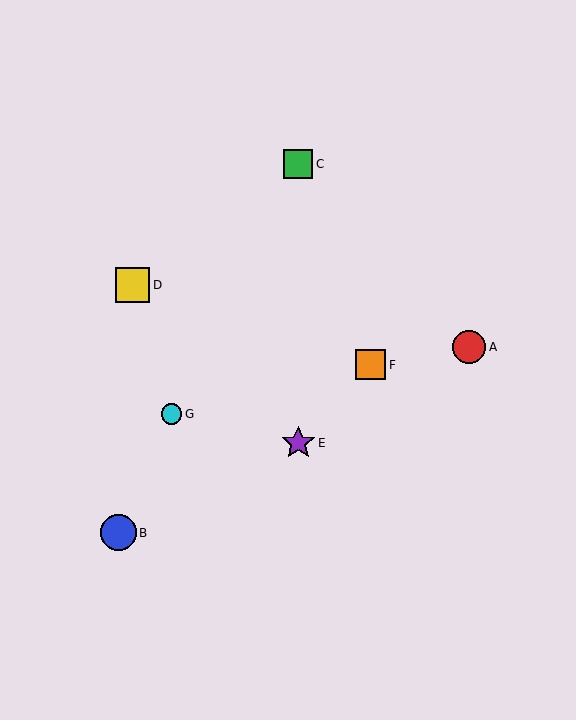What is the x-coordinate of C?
Object C is at x≈298.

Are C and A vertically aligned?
No, C is at x≈298 and A is at x≈469.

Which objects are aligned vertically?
Objects C, E are aligned vertically.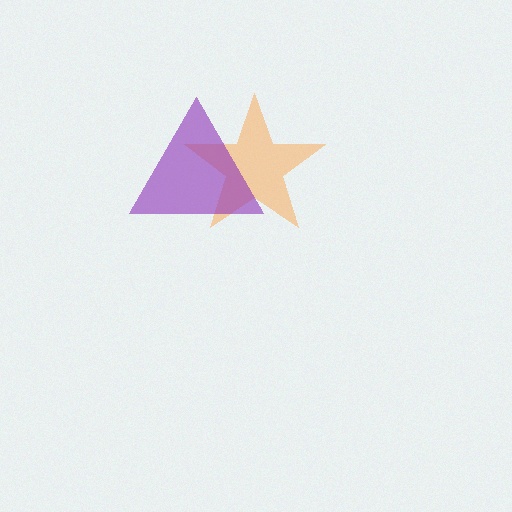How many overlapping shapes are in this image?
There are 2 overlapping shapes in the image.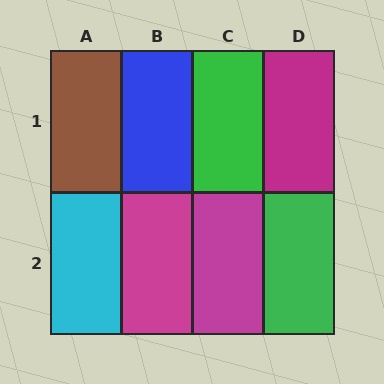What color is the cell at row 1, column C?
Green.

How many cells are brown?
1 cell is brown.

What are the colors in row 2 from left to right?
Cyan, magenta, magenta, green.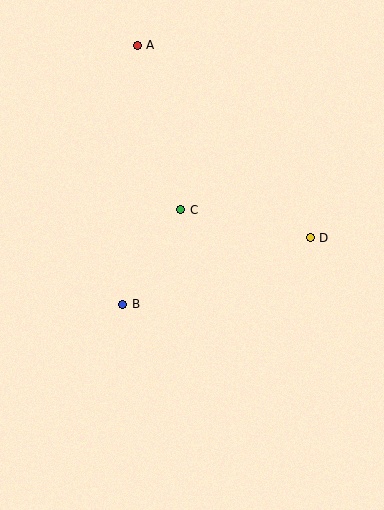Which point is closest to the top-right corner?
Point D is closest to the top-right corner.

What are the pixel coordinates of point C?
Point C is at (181, 210).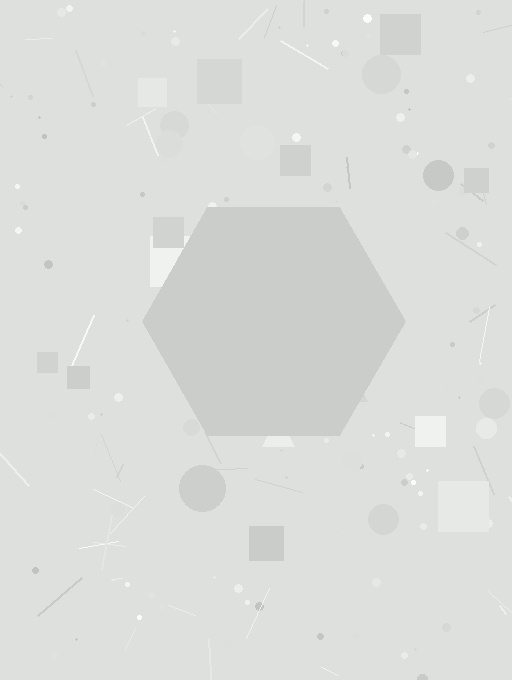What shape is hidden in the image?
A hexagon is hidden in the image.